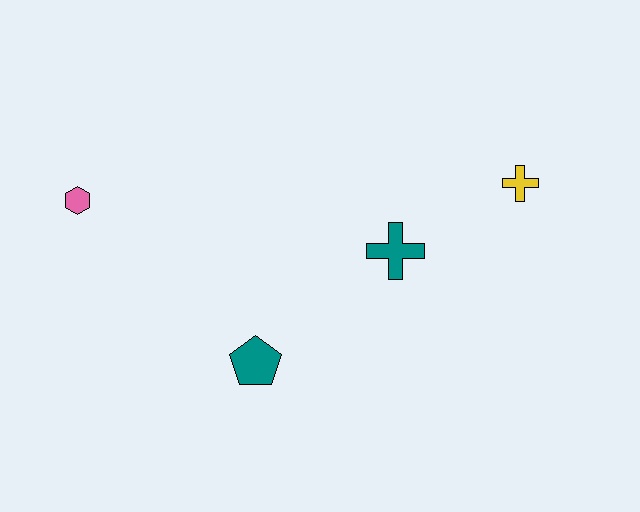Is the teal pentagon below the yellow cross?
Yes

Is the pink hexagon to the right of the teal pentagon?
No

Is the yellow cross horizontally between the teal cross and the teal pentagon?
No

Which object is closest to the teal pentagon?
The teal cross is closest to the teal pentagon.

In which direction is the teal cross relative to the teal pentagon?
The teal cross is to the right of the teal pentagon.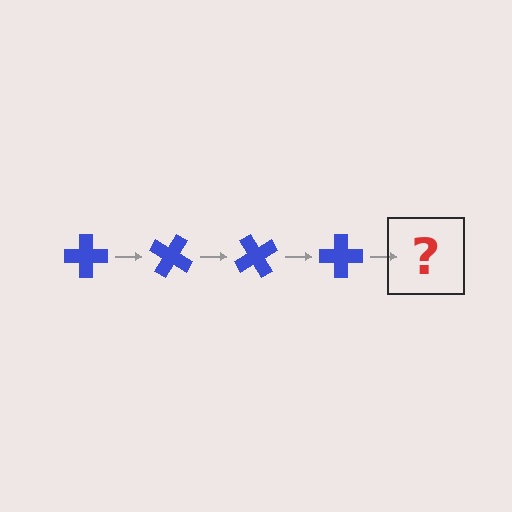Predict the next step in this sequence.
The next step is a blue cross rotated 120 degrees.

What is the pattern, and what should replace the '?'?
The pattern is that the cross rotates 30 degrees each step. The '?' should be a blue cross rotated 120 degrees.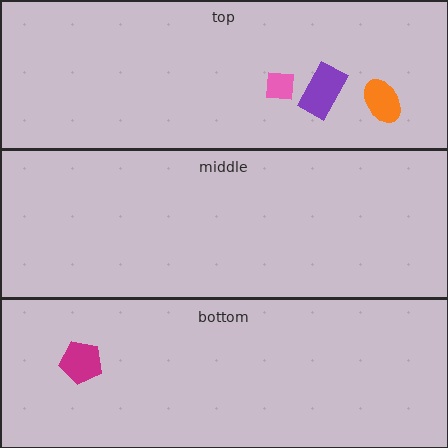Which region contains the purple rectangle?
The top region.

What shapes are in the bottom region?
The magenta pentagon.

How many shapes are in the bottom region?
1.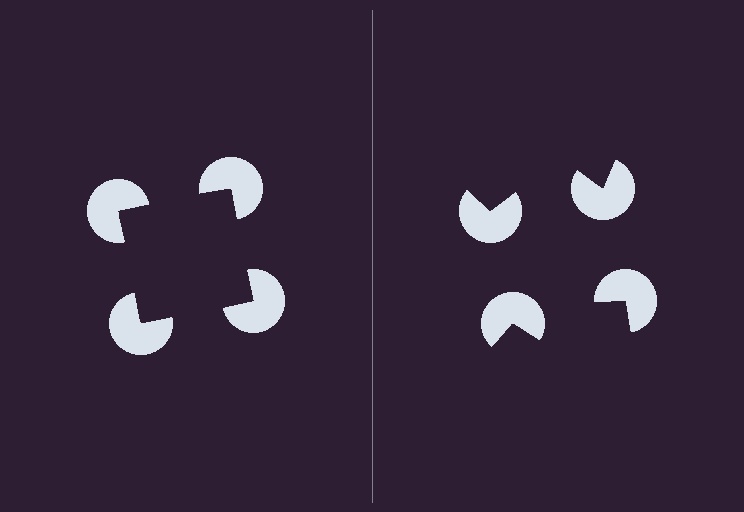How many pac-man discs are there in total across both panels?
8 — 4 on each side.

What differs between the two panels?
The pac-man discs are positioned identically on both sides; only the wedge orientations differ. On the left they align to a square; on the right they are misaligned.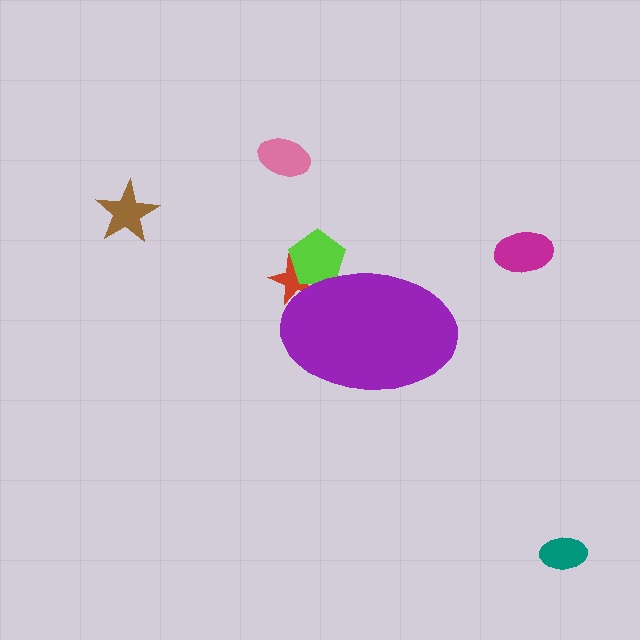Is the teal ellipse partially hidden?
No, the teal ellipse is fully visible.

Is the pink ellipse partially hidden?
No, the pink ellipse is fully visible.